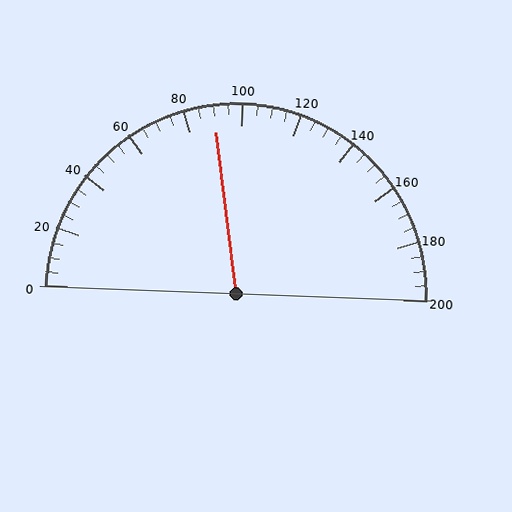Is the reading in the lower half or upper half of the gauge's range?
The reading is in the lower half of the range (0 to 200).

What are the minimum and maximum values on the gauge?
The gauge ranges from 0 to 200.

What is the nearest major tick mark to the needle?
The nearest major tick mark is 80.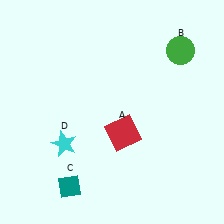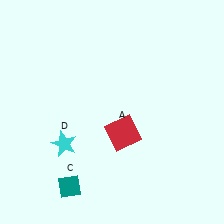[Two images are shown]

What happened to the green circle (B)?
The green circle (B) was removed in Image 2. It was in the top-right area of Image 1.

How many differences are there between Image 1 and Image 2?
There is 1 difference between the two images.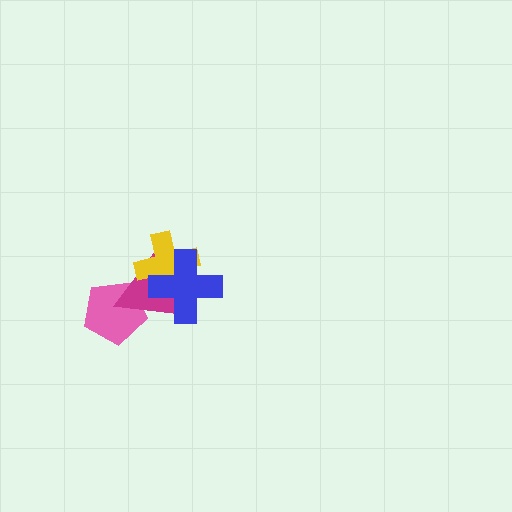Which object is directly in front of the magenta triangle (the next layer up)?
The yellow cross is directly in front of the magenta triangle.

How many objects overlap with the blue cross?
2 objects overlap with the blue cross.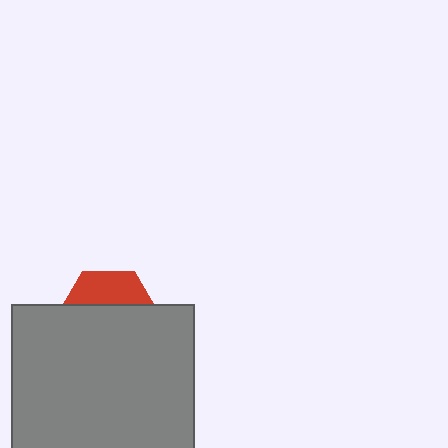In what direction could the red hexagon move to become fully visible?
The red hexagon could move up. That would shift it out from behind the gray rectangle entirely.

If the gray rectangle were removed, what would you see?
You would see the complete red hexagon.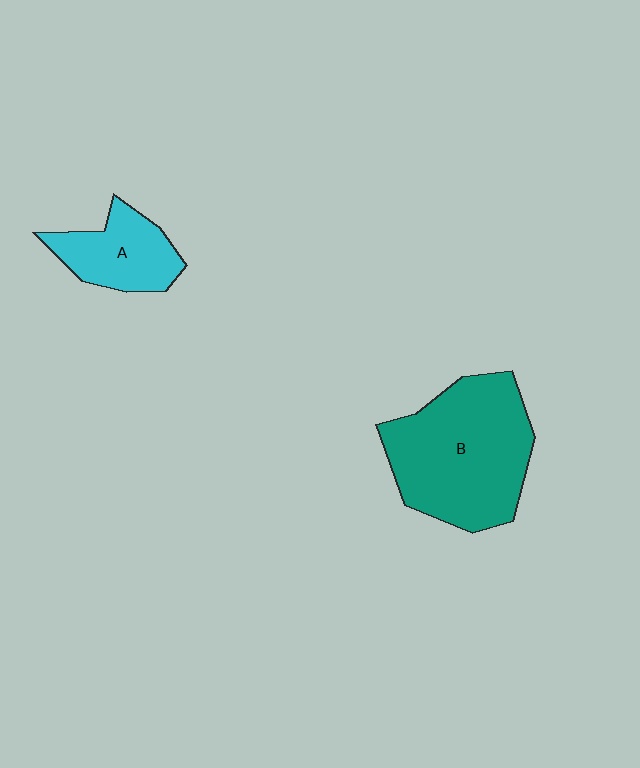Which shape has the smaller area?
Shape A (cyan).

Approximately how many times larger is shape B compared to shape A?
Approximately 2.2 times.